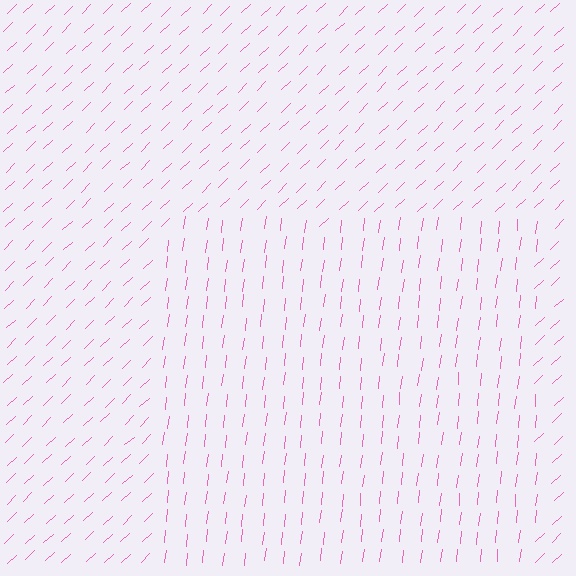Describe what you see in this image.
The image is filled with small pink line segments. A rectangle region in the image has lines oriented differently from the surrounding lines, creating a visible texture boundary.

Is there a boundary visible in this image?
Yes, there is a texture boundary formed by a change in line orientation.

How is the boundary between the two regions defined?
The boundary is defined purely by a change in line orientation (approximately 40 degrees difference). All lines are the same color and thickness.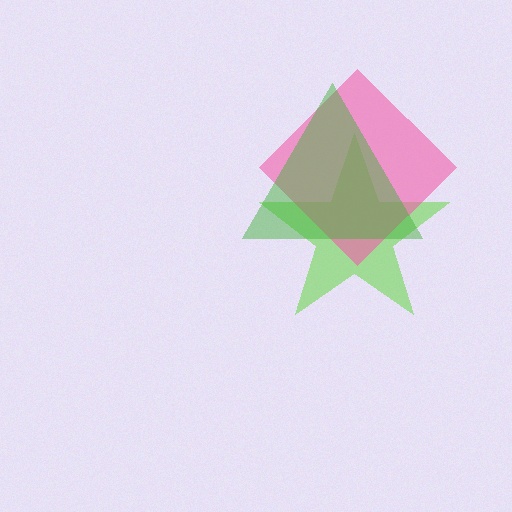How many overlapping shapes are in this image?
There are 3 overlapping shapes in the image.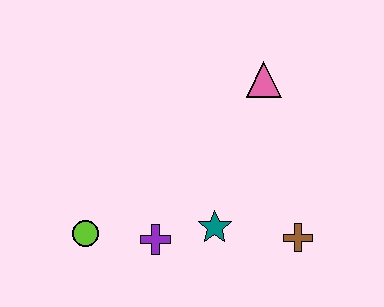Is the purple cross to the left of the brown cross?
Yes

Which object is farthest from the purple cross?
The pink triangle is farthest from the purple cross.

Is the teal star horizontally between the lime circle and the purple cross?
No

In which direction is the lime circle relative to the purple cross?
The lime circle is to the left of the purple cross.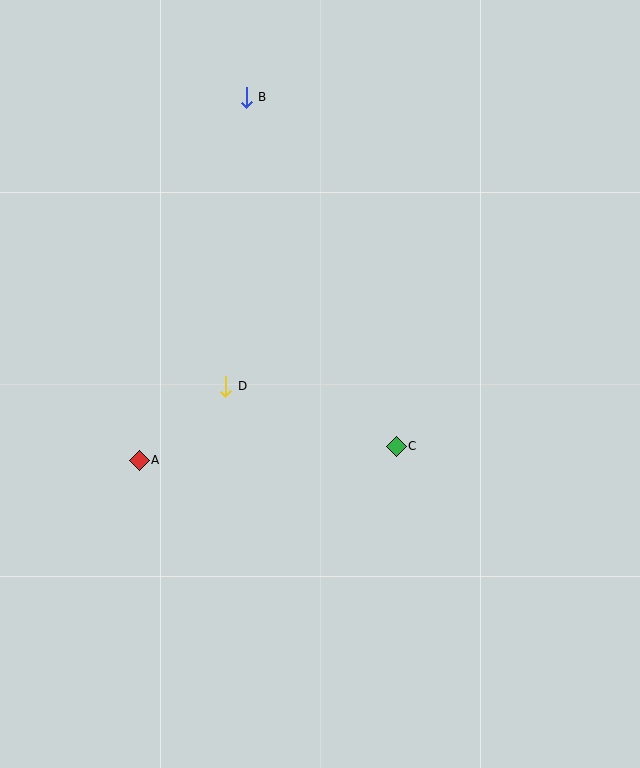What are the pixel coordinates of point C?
Point C is at (396, 446).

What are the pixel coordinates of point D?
Point D is at (226, 386).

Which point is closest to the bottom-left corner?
Point A is closest to the bottom-left corner.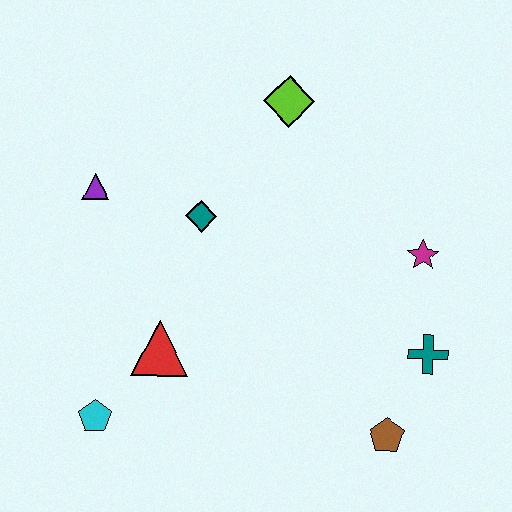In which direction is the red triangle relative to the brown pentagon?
The red triangle is to the left of the brown pentagon.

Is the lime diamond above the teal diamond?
Yes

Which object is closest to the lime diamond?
The teal diamond is closest to the lime diamond.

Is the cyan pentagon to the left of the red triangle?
Yes